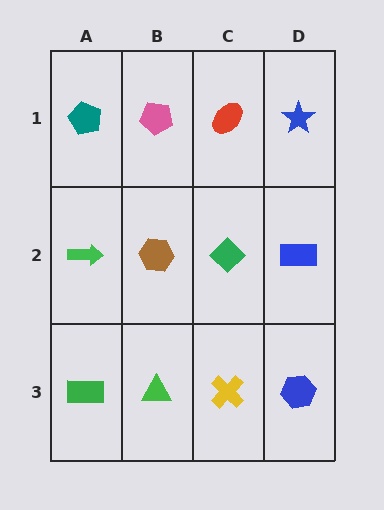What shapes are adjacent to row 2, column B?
A pink pentagon (row 1, column B), a green triangle (row 3, column B), a green arrow (row 2, column A), a green diamond (row 2, column C).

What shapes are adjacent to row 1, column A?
A green arrow (row 2, column A), a pink pentagon (row 1, column B).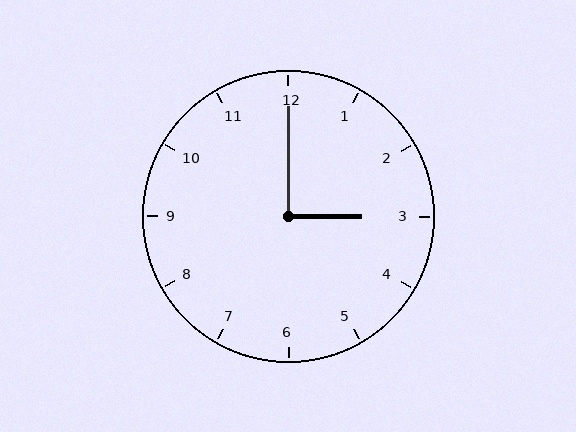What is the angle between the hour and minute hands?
Approximately 90 degrees.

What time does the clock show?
3:00.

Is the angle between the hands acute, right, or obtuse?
It is right.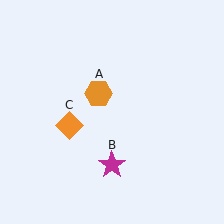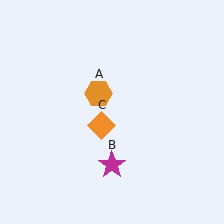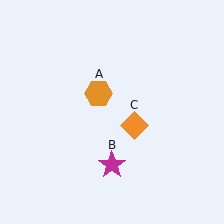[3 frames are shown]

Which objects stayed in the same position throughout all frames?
Orange hexagon (object A) and magenta star (object B) remained stationary.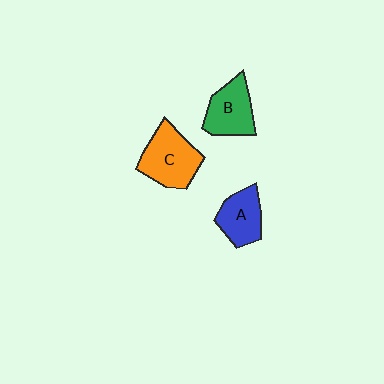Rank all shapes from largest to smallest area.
From largest to smallest: C (orange), B (green), A (blue).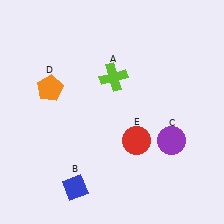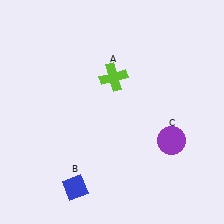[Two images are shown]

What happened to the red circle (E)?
The red circle (E) was removed in Image 2. It was in the bottom-right area of Image 1.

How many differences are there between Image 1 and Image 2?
There are 2 differences between the two images.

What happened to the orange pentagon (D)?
The orange pentagon (D) was removed in Image 2. It was in the top-left area of Image 1.